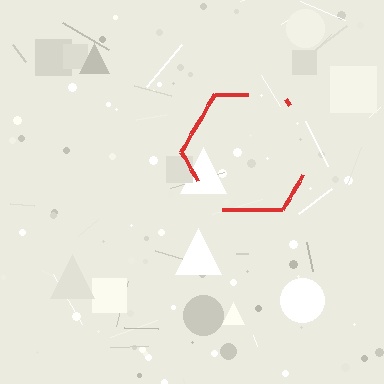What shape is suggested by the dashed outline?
The dashed outline suggests a hexagon.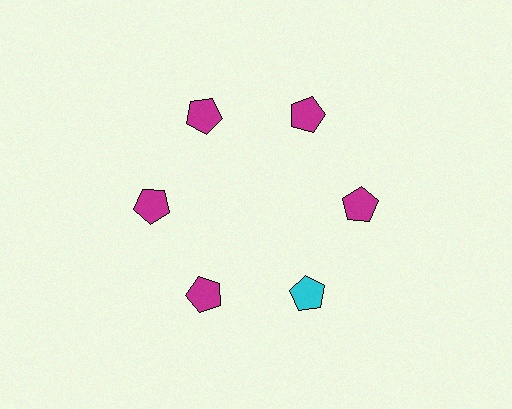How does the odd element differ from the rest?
It has a different color: cyan instead of magenta.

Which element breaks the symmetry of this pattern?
The cyan pentagon at roughly the 5 o'clock position breaks the symmetry. All other shapes are magenta pentagons.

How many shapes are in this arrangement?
There are 6 shapes arranged in a ring pattern.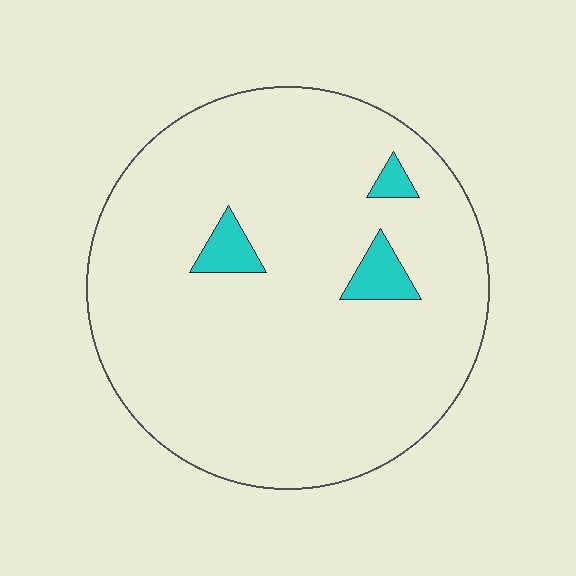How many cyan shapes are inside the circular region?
3.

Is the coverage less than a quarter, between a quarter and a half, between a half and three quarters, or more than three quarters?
Less than a quarter.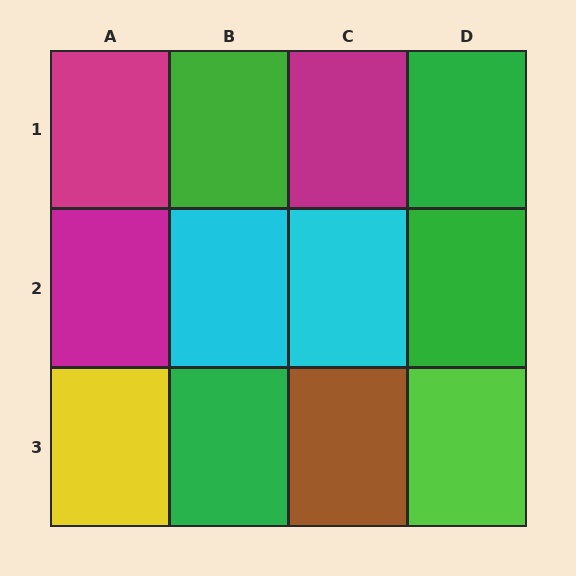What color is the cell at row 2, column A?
Magenta.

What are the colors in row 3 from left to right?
Yellow, green, brown, lime.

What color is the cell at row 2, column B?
Cyan.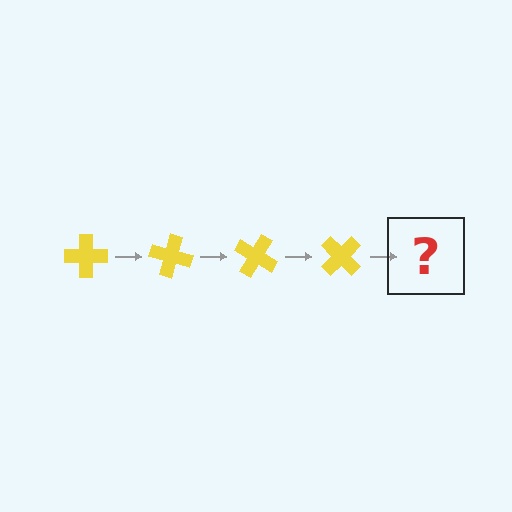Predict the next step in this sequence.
The next step is a yellow cross rotated 60 degrees.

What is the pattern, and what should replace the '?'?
The pattern is that the cross rotates 15 degrees each step. The '?' should be a yellow cross rotated 60 degrees.